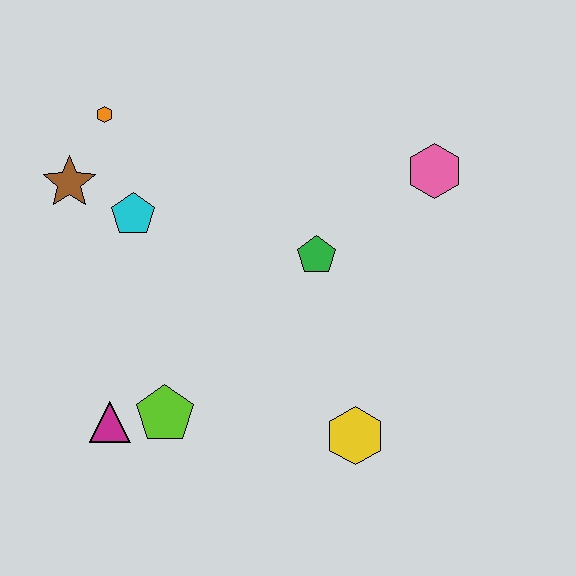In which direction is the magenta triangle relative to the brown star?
The magenta triangle is below the brown star.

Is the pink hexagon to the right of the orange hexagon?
Yes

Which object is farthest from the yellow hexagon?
The orange hexagon is farthest from the yellow hexagon.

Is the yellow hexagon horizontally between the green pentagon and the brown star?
No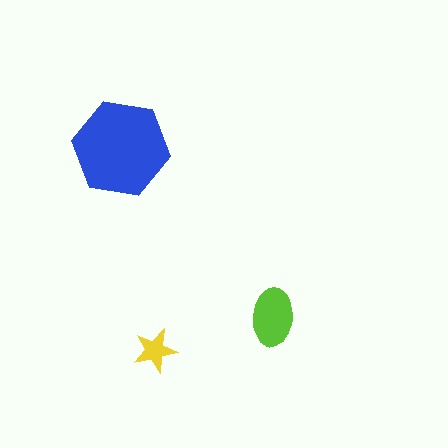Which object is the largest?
The blue hexagon.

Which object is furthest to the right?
The lime ellipse is rightmost.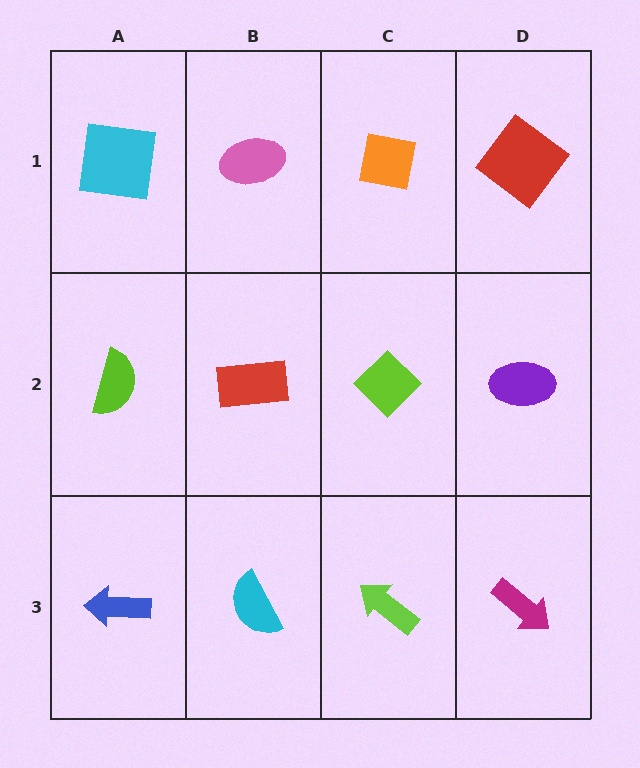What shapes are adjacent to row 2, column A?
A cyan square (row 1, column A), a blue arrow (row 3, column A), a red rectangle (row 2, column B).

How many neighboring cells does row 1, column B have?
3.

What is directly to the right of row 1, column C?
A red diamond.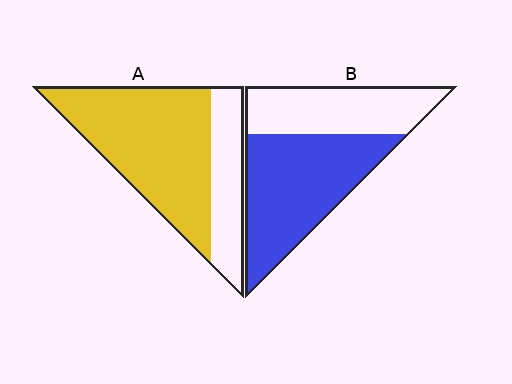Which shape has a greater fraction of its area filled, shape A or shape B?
Shape A.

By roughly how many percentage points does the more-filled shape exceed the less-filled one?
By roughly 10 percentage points (A over B).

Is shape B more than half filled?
Yes.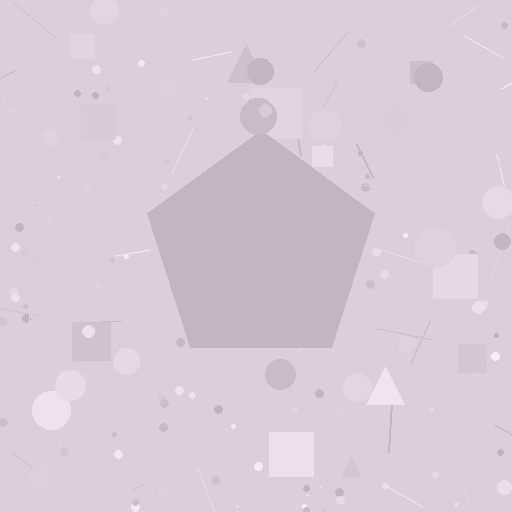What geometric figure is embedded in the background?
A pentagon is embedded in the background.